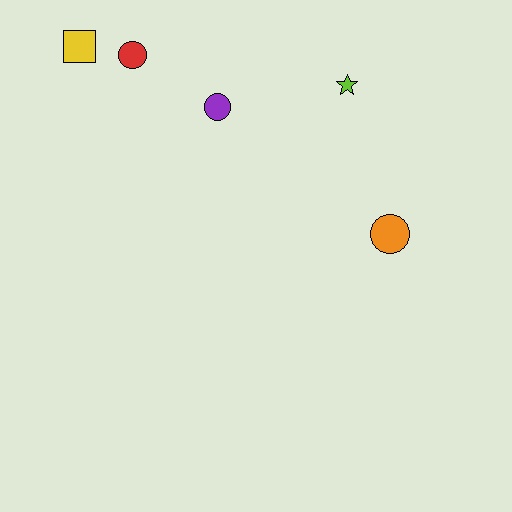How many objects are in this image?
There are 5 objects.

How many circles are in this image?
There are 3 circles.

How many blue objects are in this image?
There are no blue objects.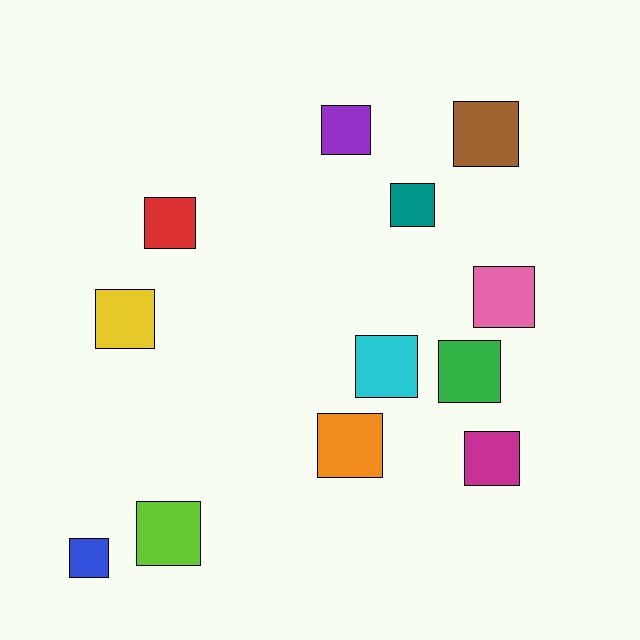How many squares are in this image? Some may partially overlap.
There are 12 squares.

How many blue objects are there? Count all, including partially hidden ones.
There is 1 blue object.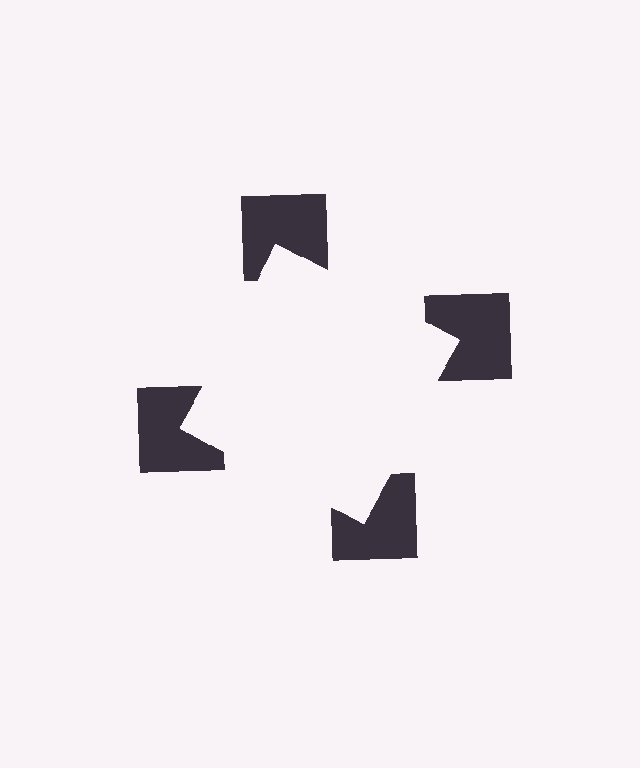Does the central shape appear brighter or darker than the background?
It typically appears slightly brighter than the background, even though no actual brightness change is drawn.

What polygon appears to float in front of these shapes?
An illusory square — its edges are inferred from the aligned wedge cuts in the notched squares, not physically drawn.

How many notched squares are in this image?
There are 4 — one at each vertex of the illusory square.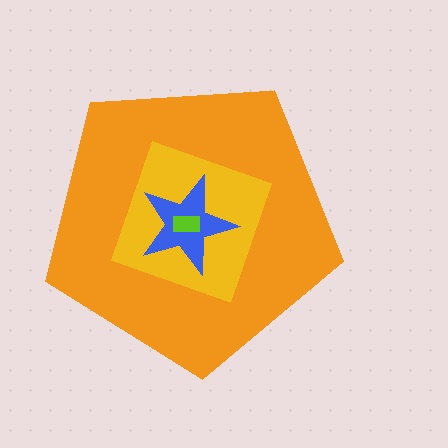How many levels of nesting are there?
4.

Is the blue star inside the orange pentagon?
Yes.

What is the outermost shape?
The orange pentagon.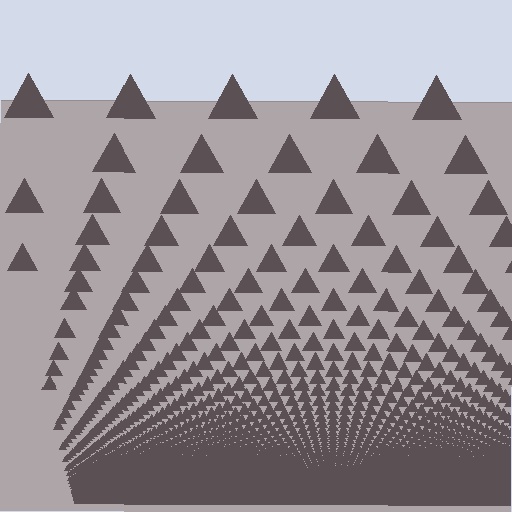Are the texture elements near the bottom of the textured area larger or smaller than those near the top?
Smaller. The gradient is inverted — elements near the bottom are smaller and denser.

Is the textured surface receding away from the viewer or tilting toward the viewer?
The surface appears to tilt toward the viewer. Texture elements get larger and sparser toward the top.